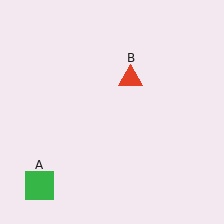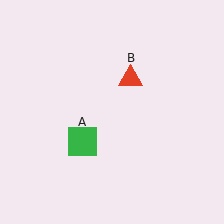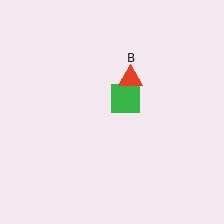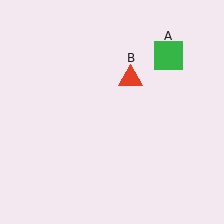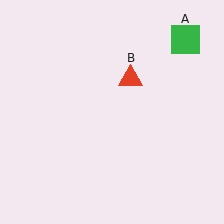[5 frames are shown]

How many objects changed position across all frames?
1 object changed position: green square (object A).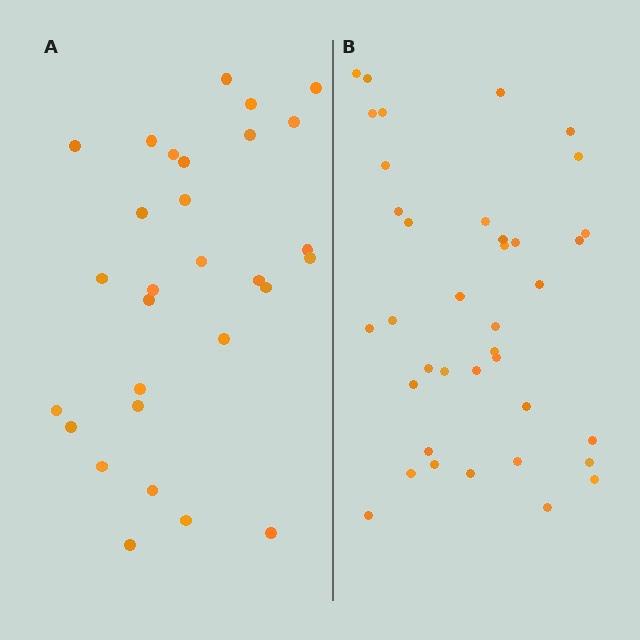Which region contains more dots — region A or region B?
Region B (the right region) has more dots.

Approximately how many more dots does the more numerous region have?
Region B has roughly 8 or so more dots than region A.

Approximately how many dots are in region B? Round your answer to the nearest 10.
About 40 dots. (The exact count is 38, which rounds to 40.)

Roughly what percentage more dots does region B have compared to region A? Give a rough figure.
About 30% more.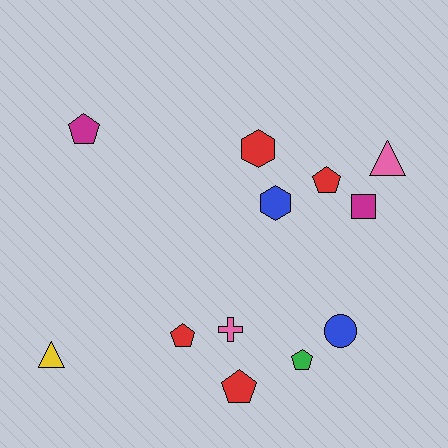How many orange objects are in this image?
There are no orange objects.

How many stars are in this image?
There are no stars.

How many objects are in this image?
There are 12 objects.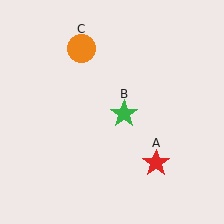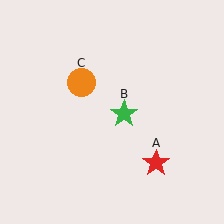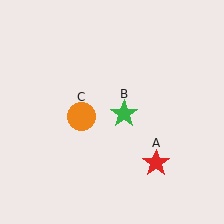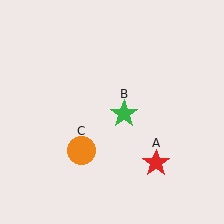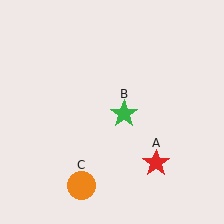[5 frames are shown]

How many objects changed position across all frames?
1 object changed position: orange circle (object C).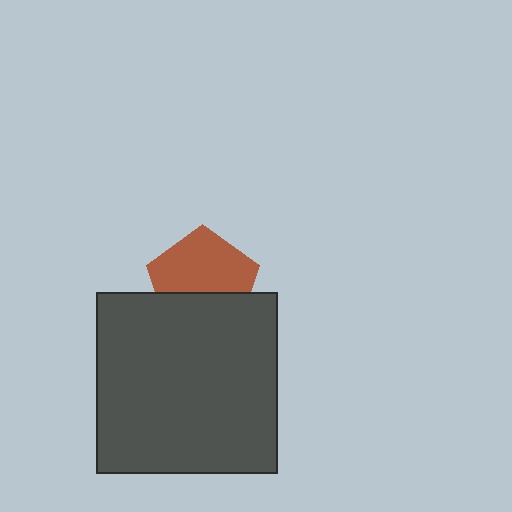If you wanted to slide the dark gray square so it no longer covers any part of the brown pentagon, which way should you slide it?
Slide it down — that is the most direct way to separate the two shapes.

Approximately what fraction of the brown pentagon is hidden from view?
Roughly 40% of the brown pentagon is hidden behind the dark gray square.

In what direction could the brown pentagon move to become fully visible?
The brown pentagon could move up. That would shift it out from behind the dark gray square entirely.